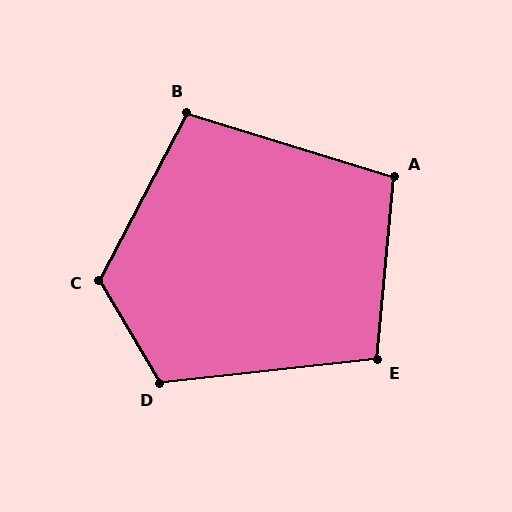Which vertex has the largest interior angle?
C, at approximately 121 degrees.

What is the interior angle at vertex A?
Approximately 102 degrees (obtuse).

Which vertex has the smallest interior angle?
B, at approximately 101 degrees.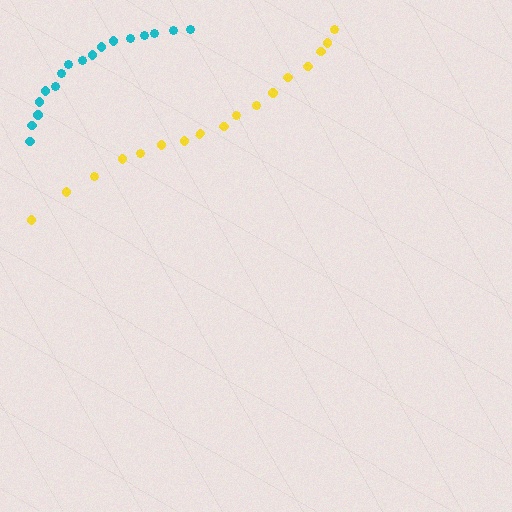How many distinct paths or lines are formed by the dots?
There are 2 distinct paths.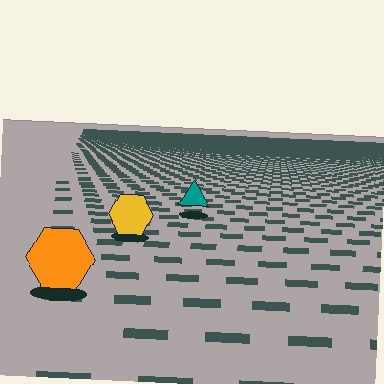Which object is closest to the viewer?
The orange hexagon is closest. The texture marks near it are larger and more spread out.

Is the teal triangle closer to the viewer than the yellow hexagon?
No. The yellow hexagon is closer — you can tell from the texture gradient: the ground texture is coarser near it.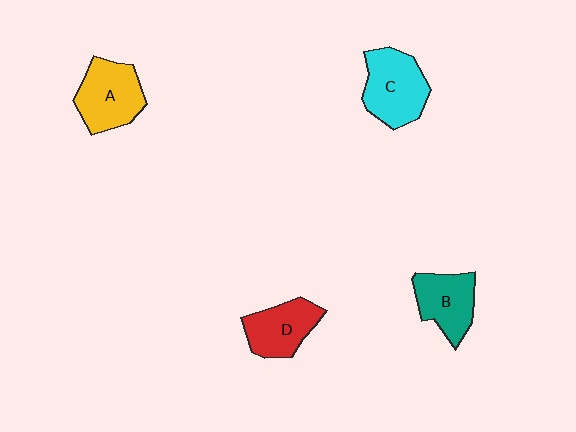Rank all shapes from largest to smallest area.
From largest to smallest: C (cyan), A (yellow), B (teal), D (red).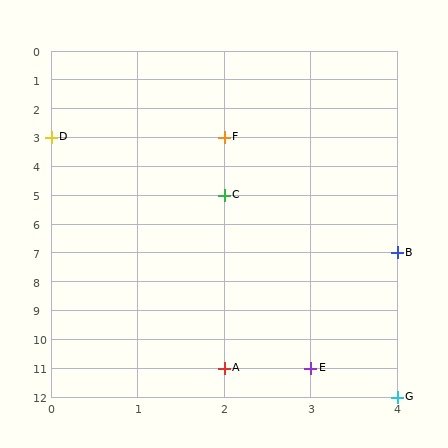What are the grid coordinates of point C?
Point C is at grid coordinates (2, 5).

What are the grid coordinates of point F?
Point F is at grid coordinates (2, 3).